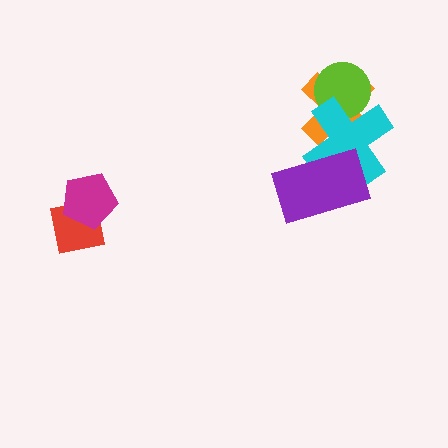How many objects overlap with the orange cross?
2 objects overlap with the orange cross.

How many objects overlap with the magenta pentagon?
1 object overlaps with the magenta pentagon.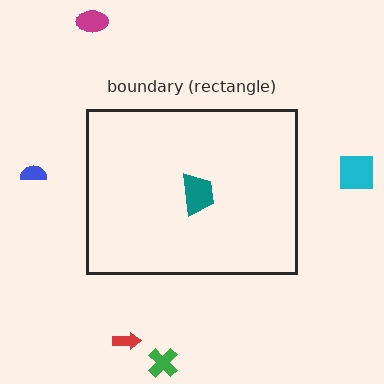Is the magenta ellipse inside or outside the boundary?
Outside.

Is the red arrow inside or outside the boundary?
Outside.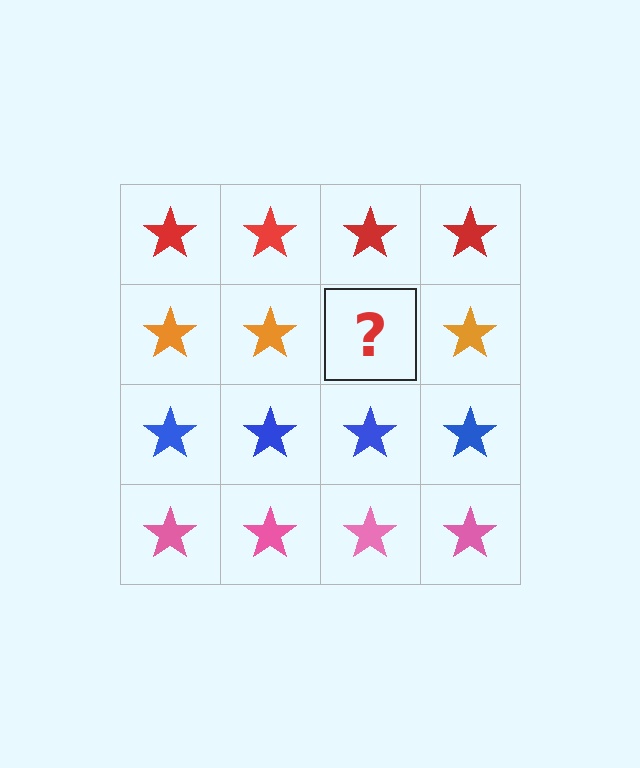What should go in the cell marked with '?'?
The missing cell should contain an orange star.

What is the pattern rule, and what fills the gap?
The rule is that each row has a consistent color. The gap should be filled with an orange star.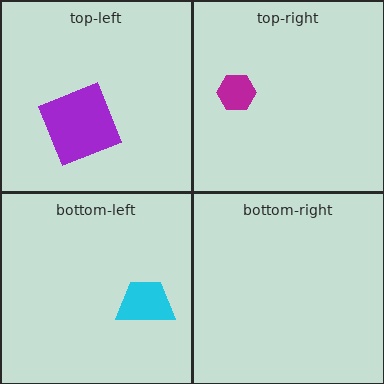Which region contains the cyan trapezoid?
The bottom-left region.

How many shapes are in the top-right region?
1.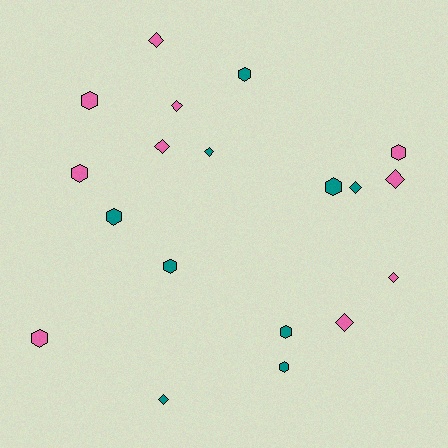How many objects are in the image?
There are 19 objects.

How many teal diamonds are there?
There are 3 teal diamonds.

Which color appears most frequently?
Pink, with 10 objects.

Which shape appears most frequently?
Hexagon, with 10 objects.